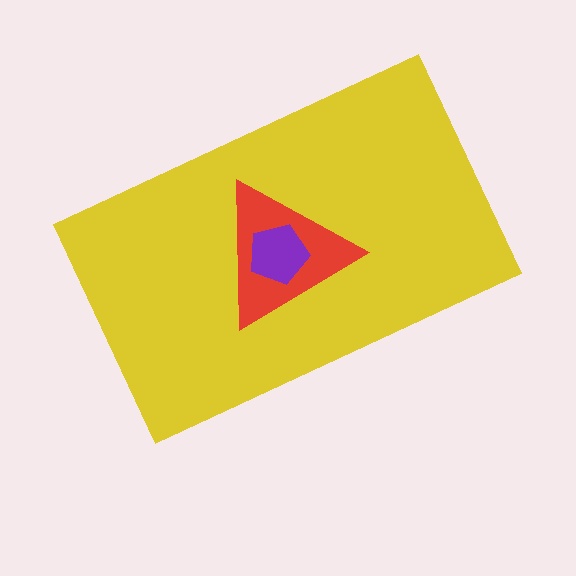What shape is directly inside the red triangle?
The purple pentagon.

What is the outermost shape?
The yellow rectangle.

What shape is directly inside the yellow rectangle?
The red triangle.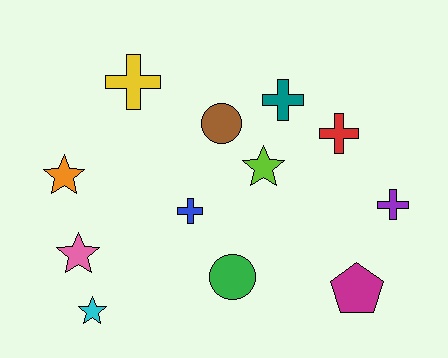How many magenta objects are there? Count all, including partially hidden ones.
There is 1 magenta object.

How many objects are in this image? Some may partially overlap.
There are 12 objects.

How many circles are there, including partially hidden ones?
There are 2 circles.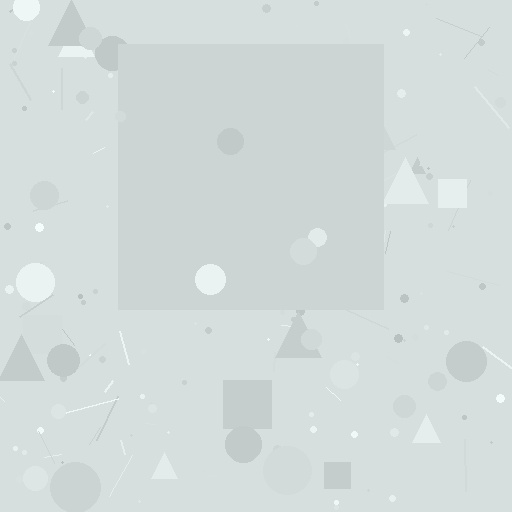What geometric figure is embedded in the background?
A square is embedded in the background.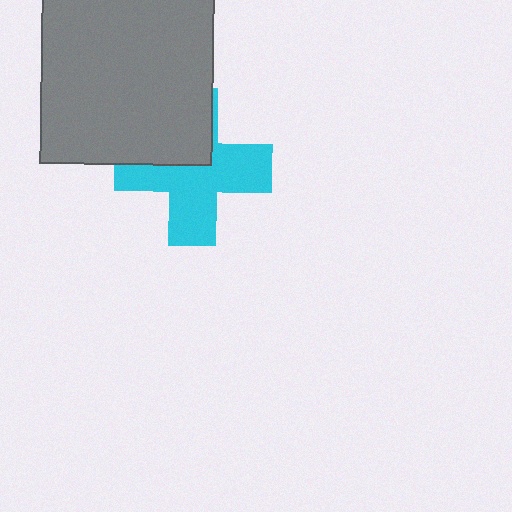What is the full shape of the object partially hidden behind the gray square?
The partially hidden object is a cyan cross.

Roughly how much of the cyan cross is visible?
About half of it is visible (roughly 64%).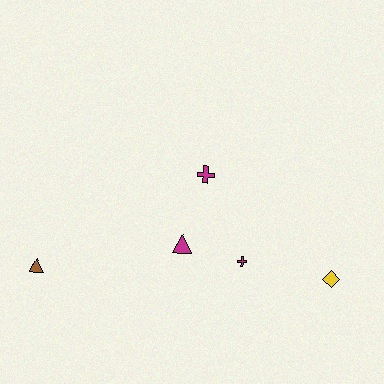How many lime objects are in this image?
There are no lime objects.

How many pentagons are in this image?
There are no pentagons.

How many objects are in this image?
There are 5 objects.